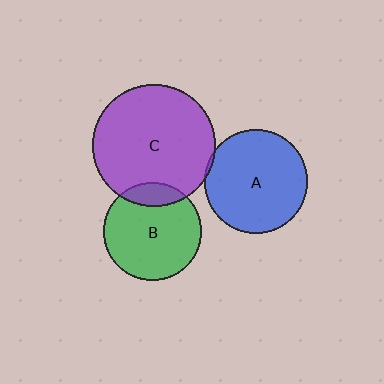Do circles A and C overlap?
Yes.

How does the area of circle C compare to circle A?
Approximately 1.4 times.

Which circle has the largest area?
Circle C (purple).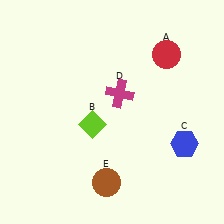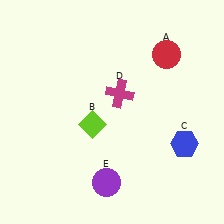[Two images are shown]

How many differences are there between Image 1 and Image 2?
There is 1 difference between the two images.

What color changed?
The circle (E) changed from brown in Image 1 to purple in Image 2.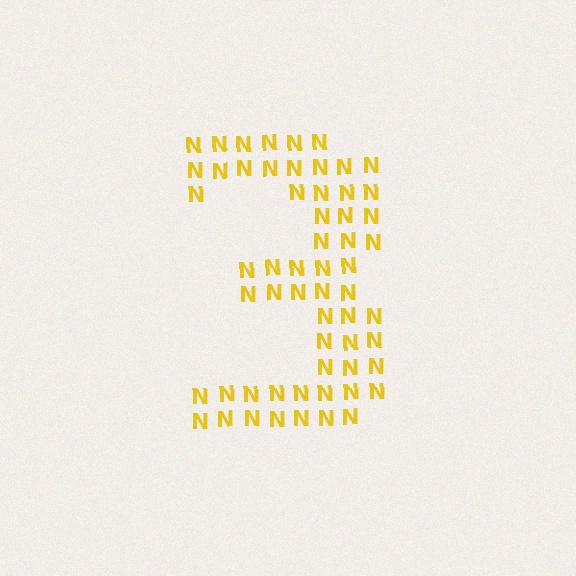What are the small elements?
The small elements are letter N's.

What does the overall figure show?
The overall figure shows the digit 3.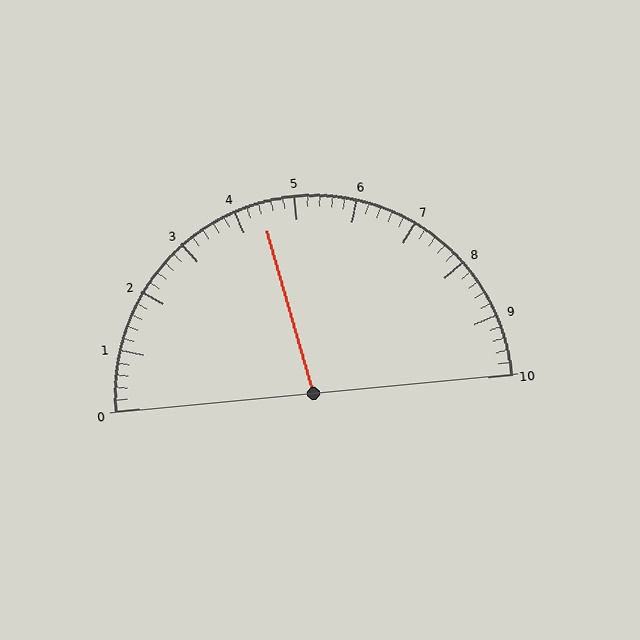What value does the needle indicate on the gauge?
The needle indicates approximately 4.4.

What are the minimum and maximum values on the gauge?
The gauge ranges from 0 to 10.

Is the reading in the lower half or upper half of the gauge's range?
The reading is in the lower half of the range (0 to 10).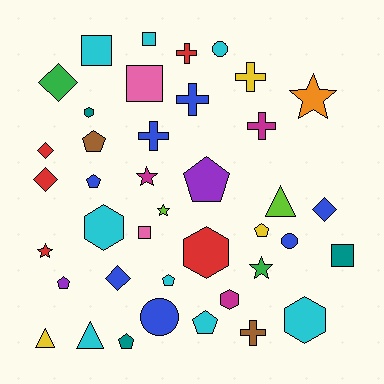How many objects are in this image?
There are 40 objects.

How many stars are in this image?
There are 5 stars.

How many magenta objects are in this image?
There are 3 magenta objects.